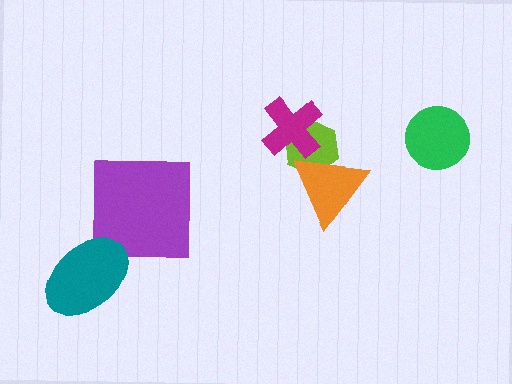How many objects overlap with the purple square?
0 objects overlap with the purple square.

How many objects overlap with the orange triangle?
1 object overlaps with the orange triangle.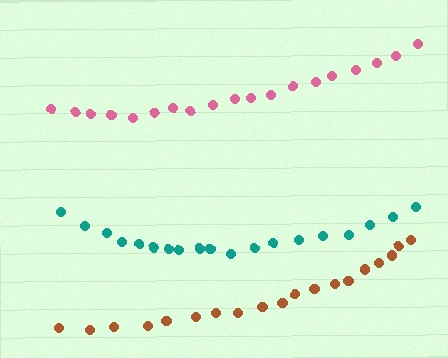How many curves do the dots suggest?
There are 3 distinct paths.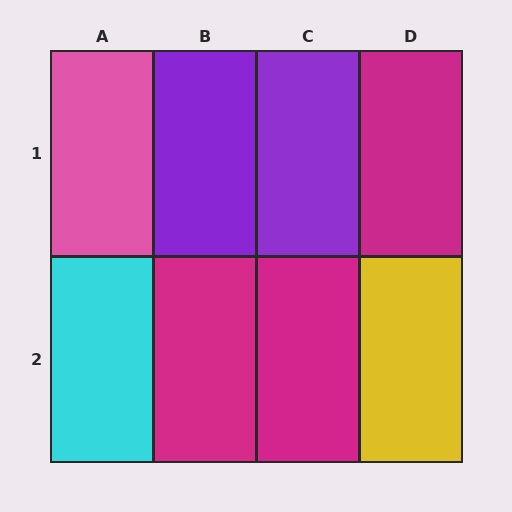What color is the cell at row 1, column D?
Magenta.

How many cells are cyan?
1 cell is cyan.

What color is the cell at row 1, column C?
Purple.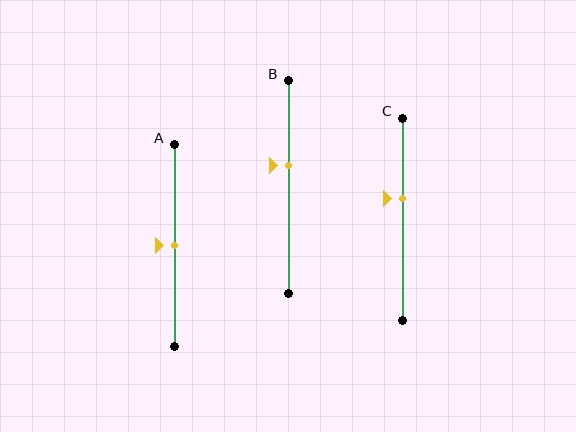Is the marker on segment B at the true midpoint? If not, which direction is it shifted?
No, the marker on segment B is shifted upward by about 10% of the segment length.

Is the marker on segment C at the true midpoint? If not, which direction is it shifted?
No, the marker on segment C is shifted upward by about 10% of the segment length.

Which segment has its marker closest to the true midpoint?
Segment A has its marker closest to the true midpoint.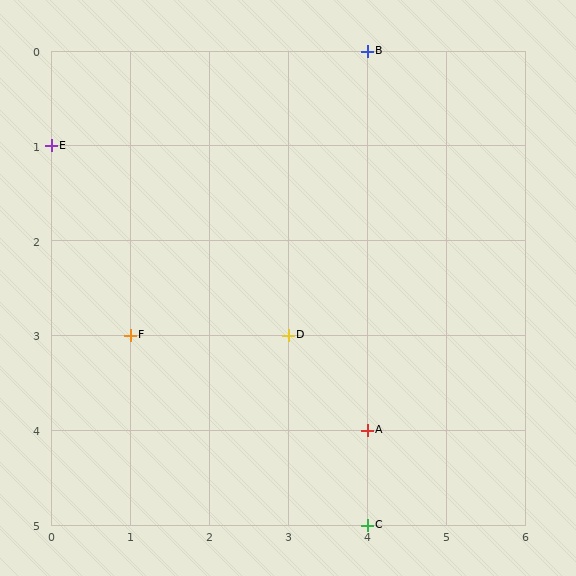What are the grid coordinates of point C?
Point C is at grid coordinates (4, 5).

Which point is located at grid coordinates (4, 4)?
Point A is at (4, 4).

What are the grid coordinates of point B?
Point B is at grid coordinates (4, 0).